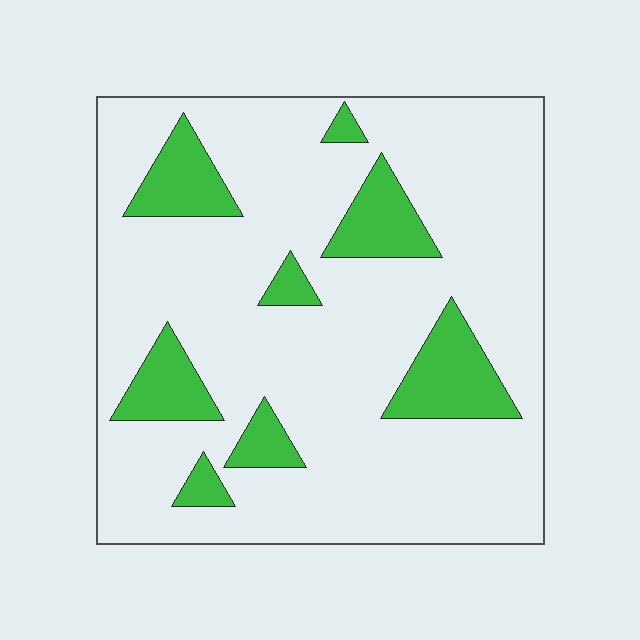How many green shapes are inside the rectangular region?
8.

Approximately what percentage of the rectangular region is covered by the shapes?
Approximately 20%.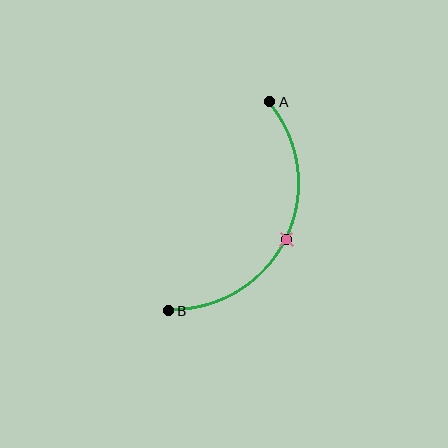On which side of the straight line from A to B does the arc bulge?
The arc bulges to the right of the straight line connecting A and B.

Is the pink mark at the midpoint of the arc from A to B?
Yes. The pink mark lies on the arc at equal arc-length from both A and B — it is the arc midpoint.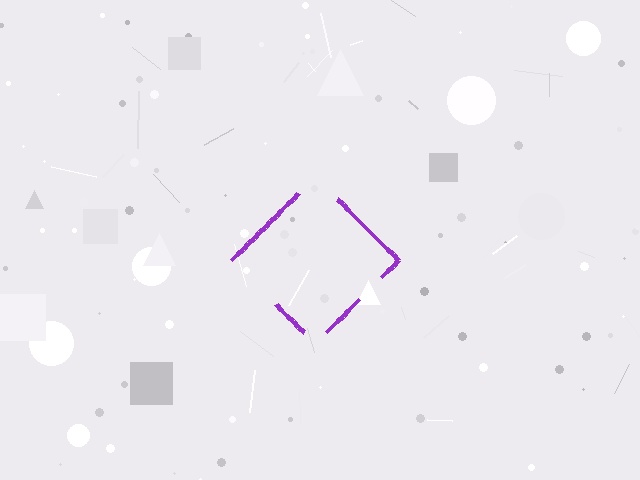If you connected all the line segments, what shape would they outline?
They would outline a diamond.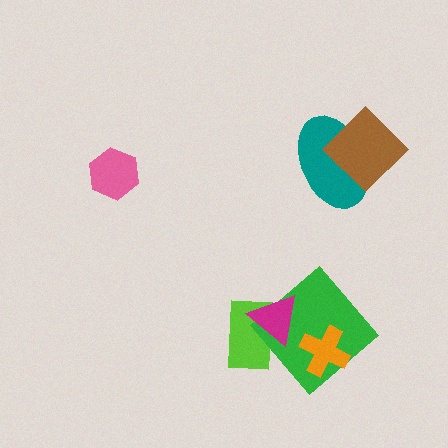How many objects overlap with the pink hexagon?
0 objects overlap with the pink hexagon.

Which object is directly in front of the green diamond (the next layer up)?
The orange cross is directly in front of the green diamond.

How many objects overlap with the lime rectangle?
2 objects overlap with the lime rectangle.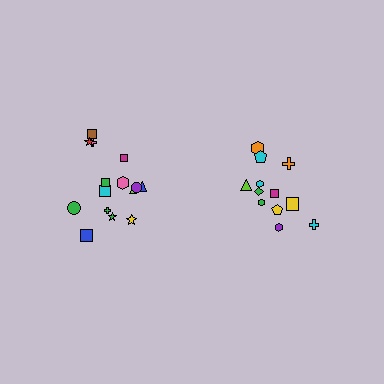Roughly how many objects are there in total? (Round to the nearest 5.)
Roughly 25 objects in total.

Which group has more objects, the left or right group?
The left group.